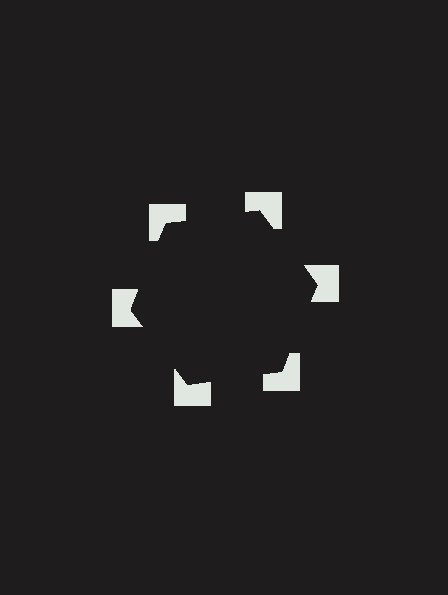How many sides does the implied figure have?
6 sides.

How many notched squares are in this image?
There are 6 — one at each vertex of the illusory hexagon.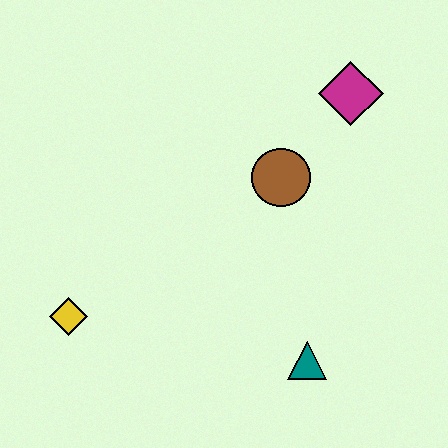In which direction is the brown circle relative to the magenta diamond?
The brown circle is below the magenta diamond.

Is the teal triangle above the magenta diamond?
No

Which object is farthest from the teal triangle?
The magenta diamond is farthest from the teal triangle.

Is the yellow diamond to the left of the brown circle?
Yes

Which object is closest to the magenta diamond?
The brown circle is closest to the magenta diamond.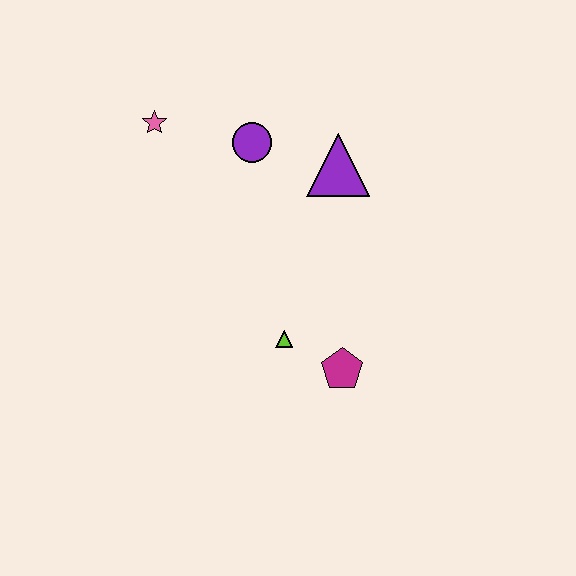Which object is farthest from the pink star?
The magenta pentagon is farthest from the pink star.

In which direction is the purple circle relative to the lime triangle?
The purple circle is above the lime triangle.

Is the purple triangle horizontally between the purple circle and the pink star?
No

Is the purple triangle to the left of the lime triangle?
No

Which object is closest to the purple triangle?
The purple circle is closest to the purple triangle.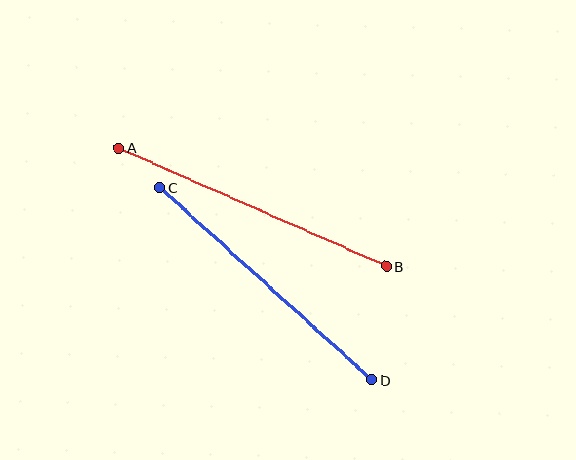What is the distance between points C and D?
The distance is approximately 287 pixels.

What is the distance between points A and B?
The distance is approximately 292 pixels.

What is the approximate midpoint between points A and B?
The midpoint is at approximately (253, 207) pixels.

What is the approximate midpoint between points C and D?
The midpoint is at approximately (266, 284) pixels.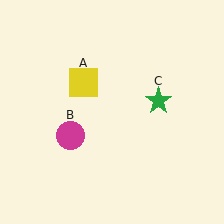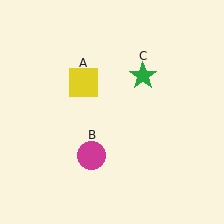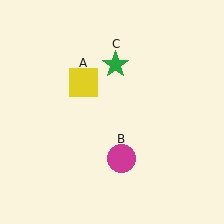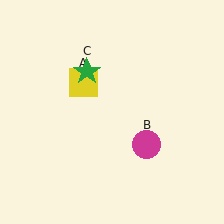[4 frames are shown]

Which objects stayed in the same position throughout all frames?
Yellow square (object A) remained stationary.